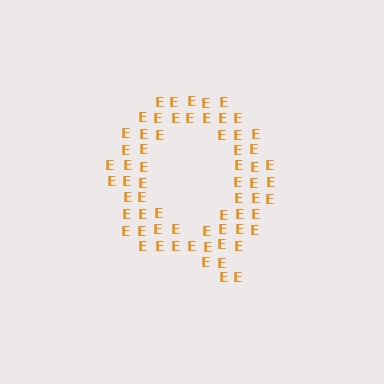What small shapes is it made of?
It is made of small letter E's.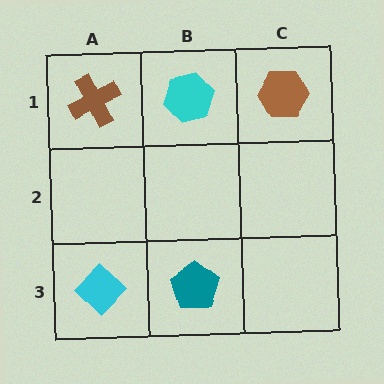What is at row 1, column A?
A brown cross.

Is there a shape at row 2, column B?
No, that cell is empty.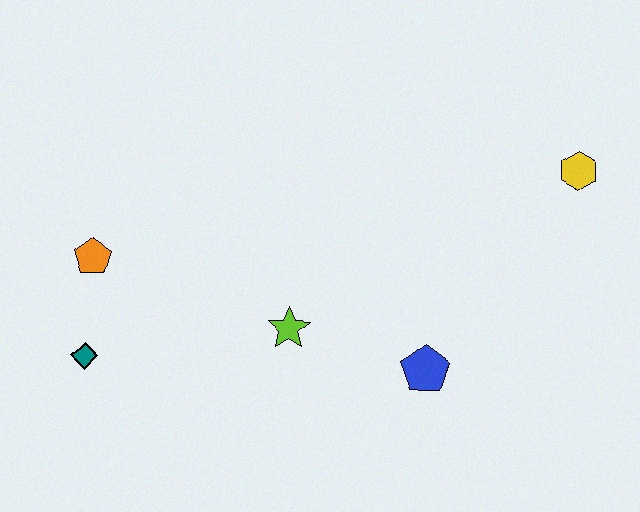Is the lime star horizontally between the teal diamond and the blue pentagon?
Yes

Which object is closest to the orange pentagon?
The teal diamond is closest to the orange pentagon.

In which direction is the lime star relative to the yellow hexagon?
The lime star is to the left of the yellow hexagon.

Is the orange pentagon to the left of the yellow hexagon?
Yes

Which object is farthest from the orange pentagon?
The yellow hexagon is farthest from the orange pentagon.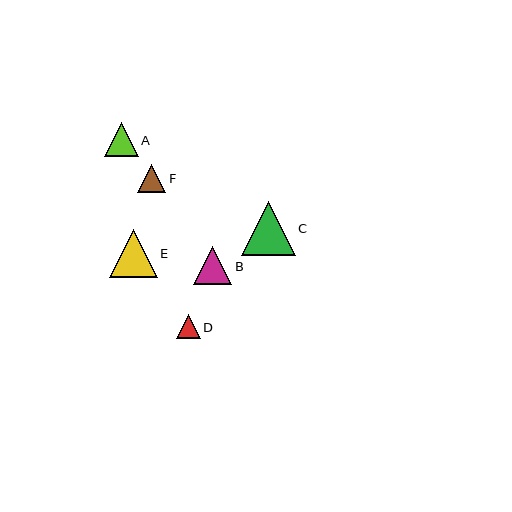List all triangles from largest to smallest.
From largest to smallest: C, E, B, A, F, D.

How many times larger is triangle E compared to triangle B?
Triangle E is approximately 1.2 times the size of triangle B.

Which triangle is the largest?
Triangle C is the largest with a size of approximately 54 pixels.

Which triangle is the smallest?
Triangle D is the smallest with a size of approximately 24 pixels.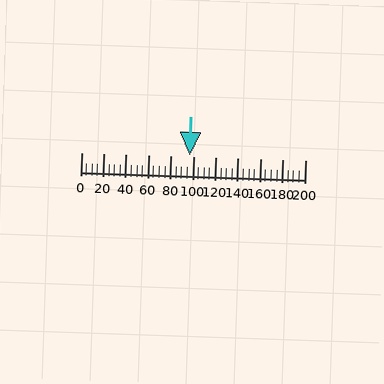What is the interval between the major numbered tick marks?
The major tick marks are spaced 20 units apart.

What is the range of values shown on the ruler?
The ruler shows values from 0 to 200.